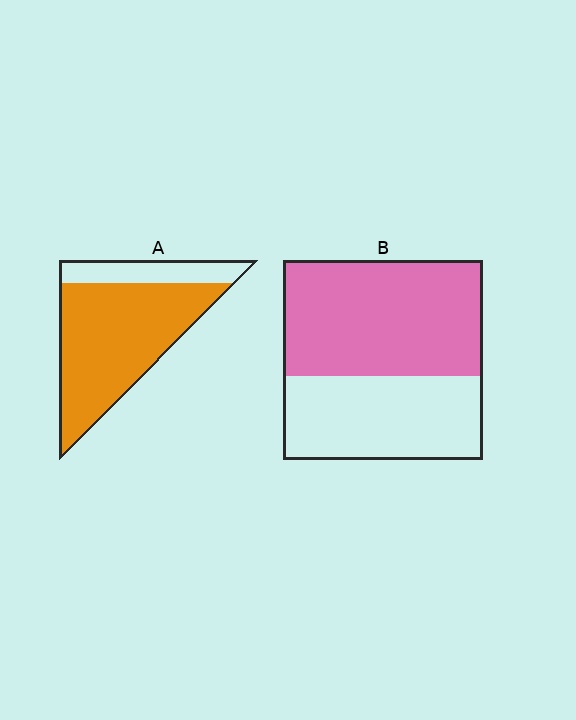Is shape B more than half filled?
Yes.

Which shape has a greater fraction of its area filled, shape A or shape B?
Shape A.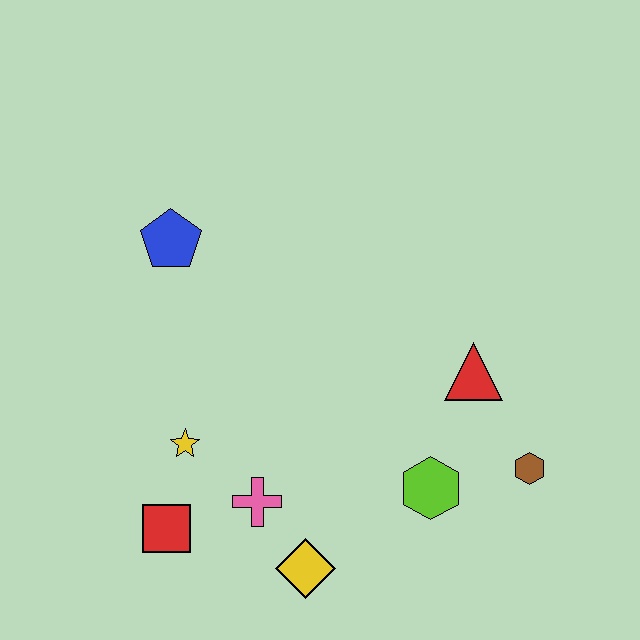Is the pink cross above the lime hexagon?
No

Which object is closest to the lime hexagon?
The brown hexagon is closest to the lime hexagon.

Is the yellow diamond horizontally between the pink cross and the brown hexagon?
Yes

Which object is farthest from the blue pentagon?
The brown hexagon is farthest from the blue pentagon.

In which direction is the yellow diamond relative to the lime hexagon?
The yellow diamond is to the left of the lime hexagon.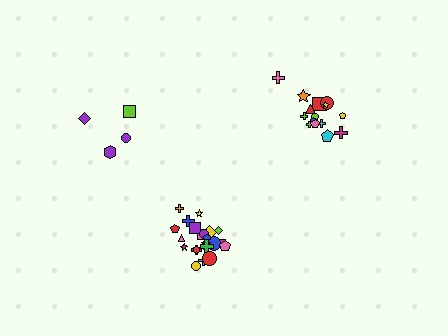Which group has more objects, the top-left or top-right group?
The top-right group.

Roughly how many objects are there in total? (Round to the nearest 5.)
Roughly 45 objects in total.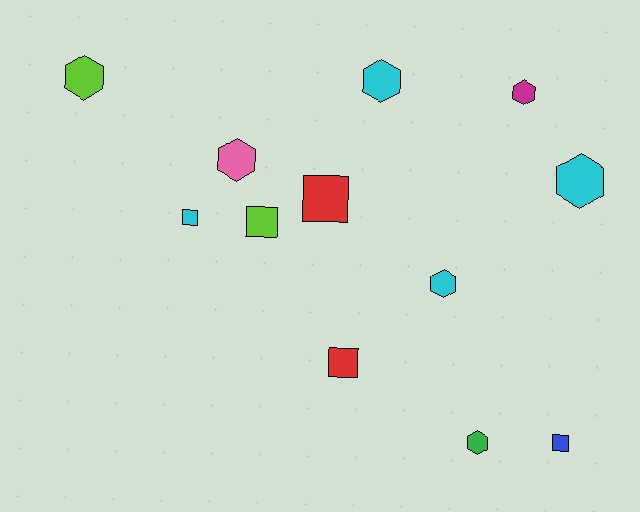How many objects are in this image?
There are 12 objects.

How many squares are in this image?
There are 5 squares.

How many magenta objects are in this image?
There is 1 magenta object.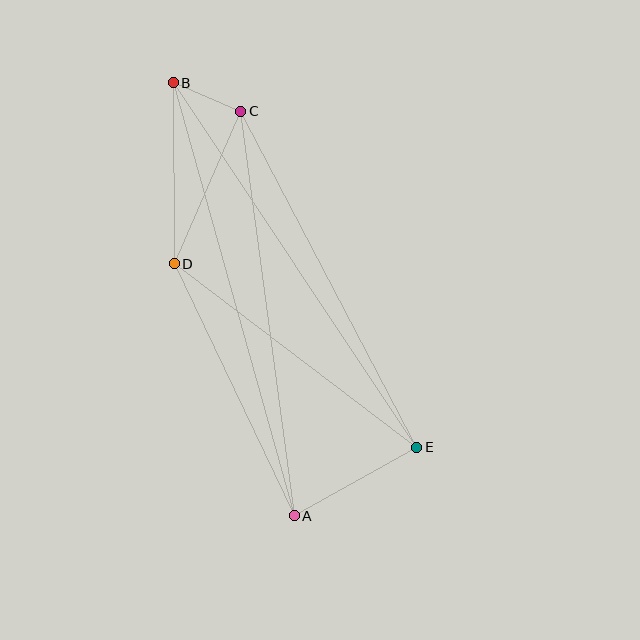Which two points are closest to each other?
Points B and C are closest to each other.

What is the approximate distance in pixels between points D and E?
The distance between D and E is approximately 304 pixels.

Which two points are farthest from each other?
Points A and B are farthest from each other.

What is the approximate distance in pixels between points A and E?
The distance between A and E is approximately 140 pixels.